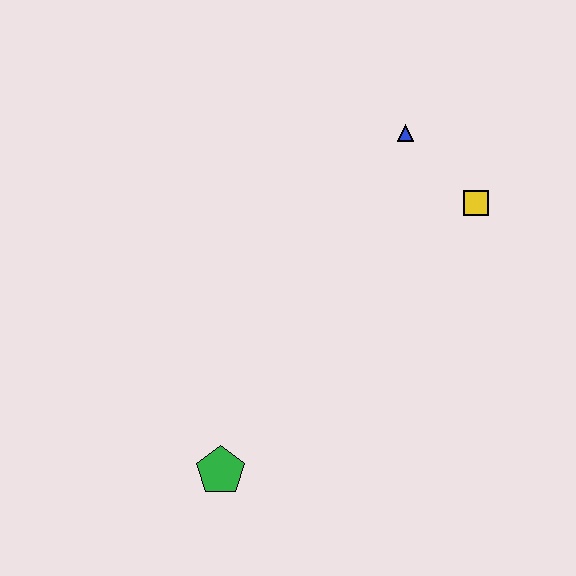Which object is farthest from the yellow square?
The green pentagon is farthest from the yellow square.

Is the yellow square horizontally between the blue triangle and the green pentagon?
No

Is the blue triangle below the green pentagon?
No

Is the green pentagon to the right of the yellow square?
No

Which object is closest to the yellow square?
The blue triangle is closest to the yellow square.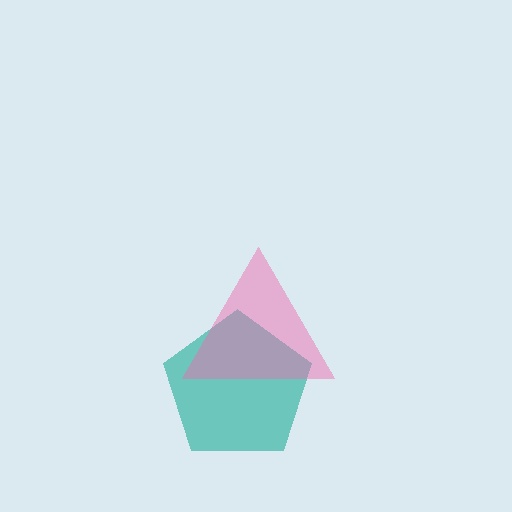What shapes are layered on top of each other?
The layered shapes are: a teal pentagon, a pink triangle.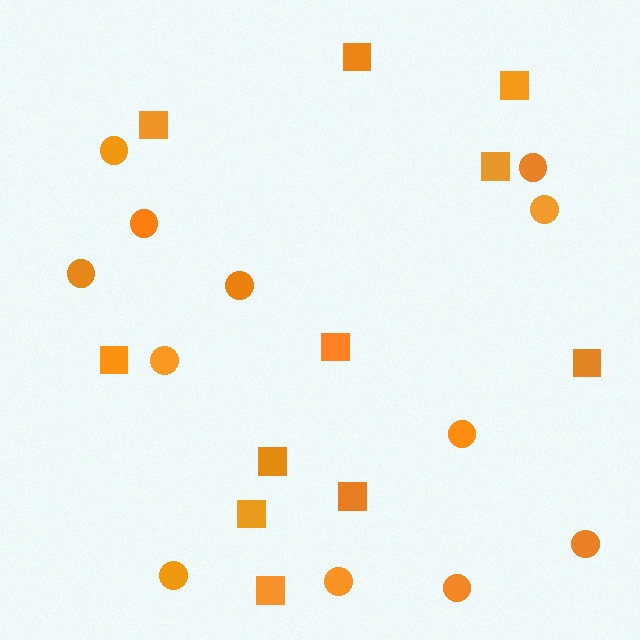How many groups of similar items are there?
There are 2 groups: one group of squares (11) and one group of circles (12).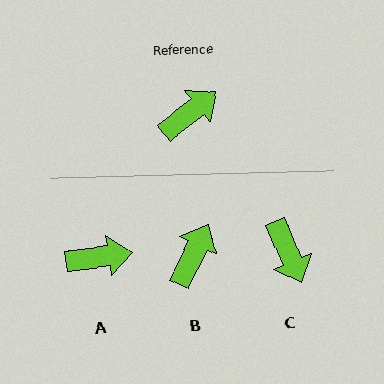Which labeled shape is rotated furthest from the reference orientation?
C, about 105 degrees away.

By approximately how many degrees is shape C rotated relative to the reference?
Approximately 105 degrees clockwise.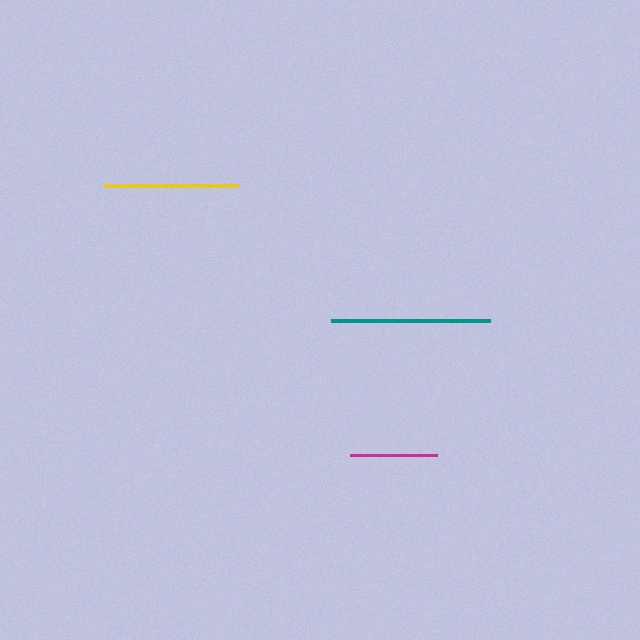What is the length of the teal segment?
The teal segment is approximately 159 pixels long.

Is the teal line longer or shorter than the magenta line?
The teal line is longer than the magenta line.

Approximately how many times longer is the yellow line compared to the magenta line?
The yellow line is approximately 1.5 times the length of the magenta line.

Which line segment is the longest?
The teal line is the longest at approximately 159 pixels.